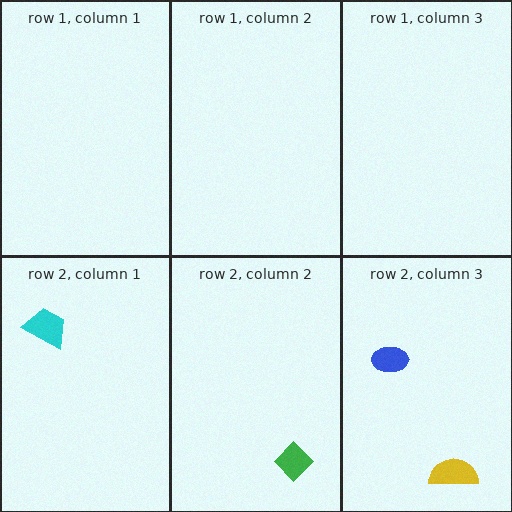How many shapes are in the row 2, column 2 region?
1.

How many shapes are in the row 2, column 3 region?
2.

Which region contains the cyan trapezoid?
The row 2, column 1 region.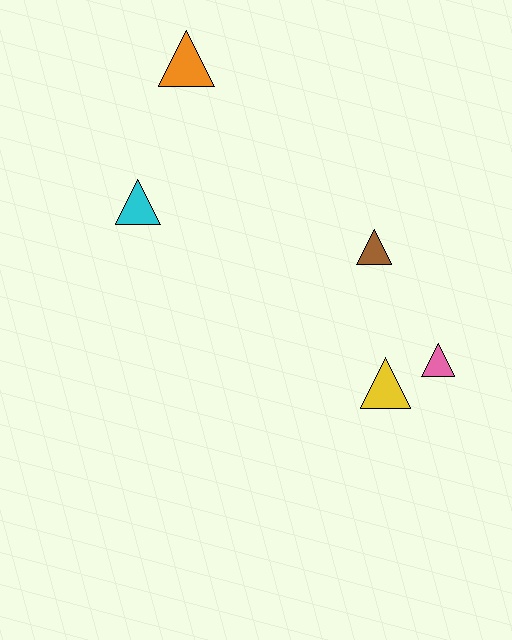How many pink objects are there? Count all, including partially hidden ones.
There is 1 pink object.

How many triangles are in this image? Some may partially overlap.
There are 5 triangles.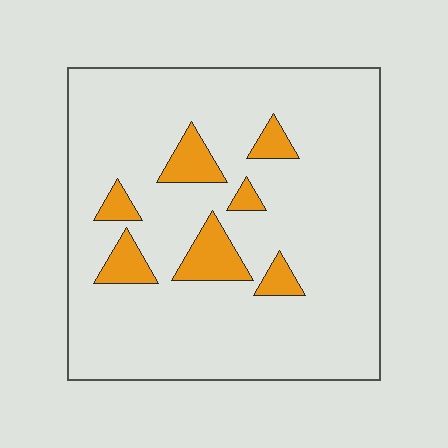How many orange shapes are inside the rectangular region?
7.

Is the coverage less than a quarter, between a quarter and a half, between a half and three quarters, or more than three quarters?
Less than a quarter.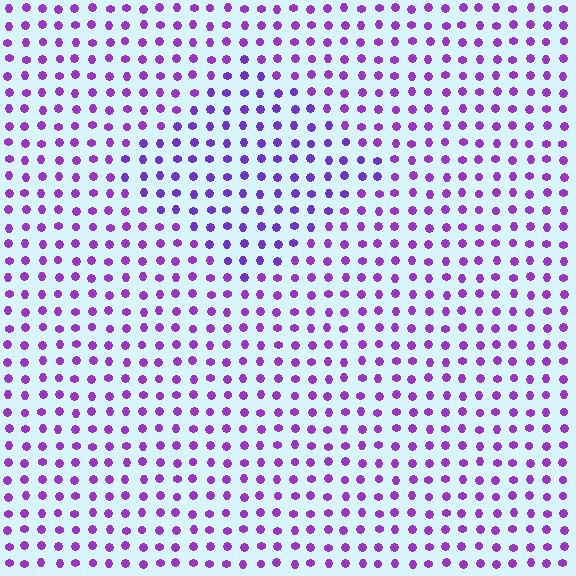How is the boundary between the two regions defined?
The boundary is defined purely by a slight shift in hue (about 19 degrees). Spacing, size, and orientation are identical on both sides.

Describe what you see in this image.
The image is filled with small purple elements in a uniform arrangement. A diamond-shaped region is visible where the elements are tinted to a slightly different hue, forming a subtle color boundary.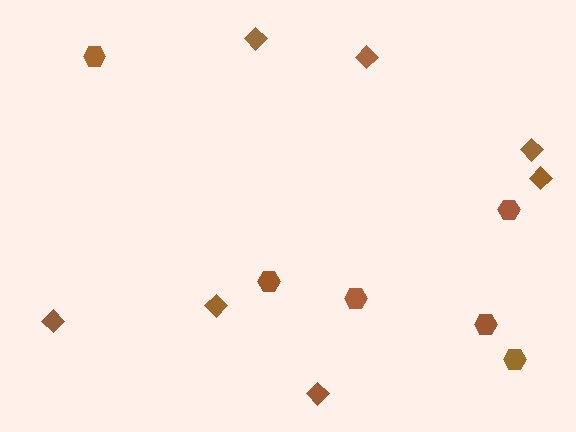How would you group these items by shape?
There are 2 groups: one group of diamonds (7) and one group of hexagons (6).